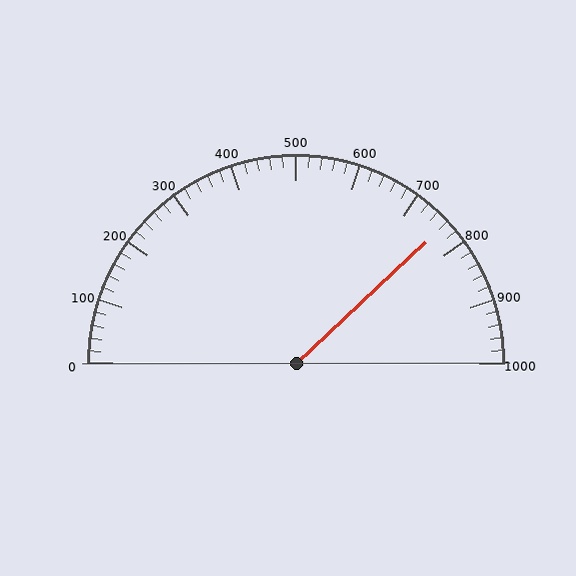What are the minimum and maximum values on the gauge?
The gauge ranges from 0 to 1000.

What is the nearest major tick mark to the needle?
The nearest major tick mark is 800.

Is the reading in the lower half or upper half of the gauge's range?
The reading is in the upper half of the range (0 to 1000).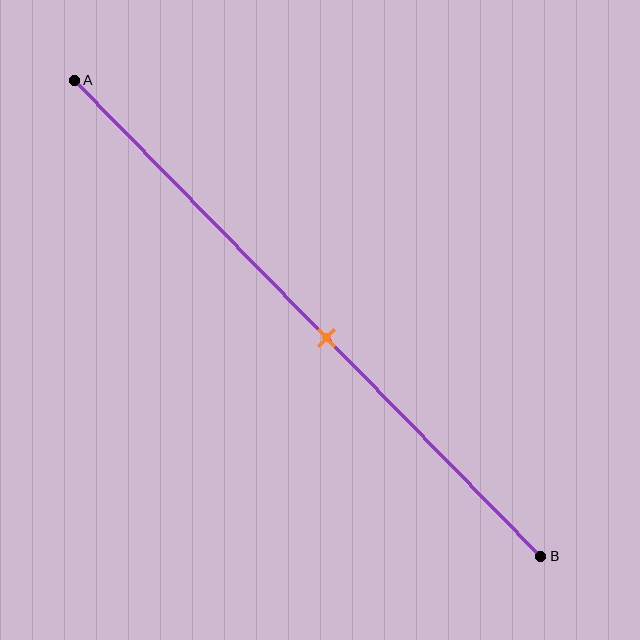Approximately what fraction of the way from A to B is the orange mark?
The orange mark is approximately 55% of the way from A to B.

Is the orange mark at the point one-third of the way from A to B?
No, the mark is at about 55% from A, not at the 33% one-third point.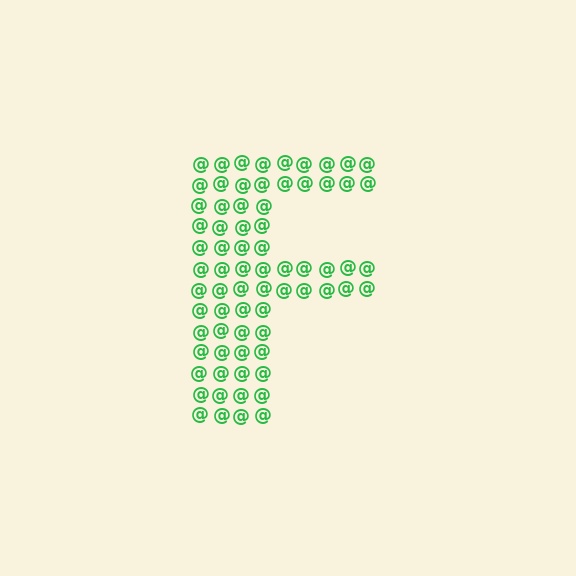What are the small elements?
The small elements are at signs.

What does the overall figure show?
The overall figure shows the letter F.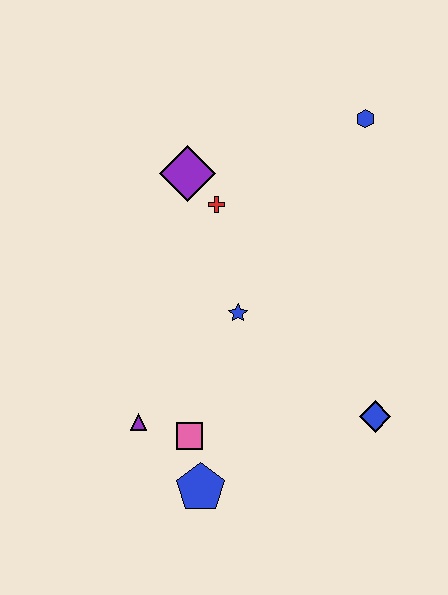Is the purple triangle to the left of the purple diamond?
Yes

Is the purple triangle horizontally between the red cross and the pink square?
No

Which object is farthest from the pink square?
The blue hexagon is farthest from the pink square.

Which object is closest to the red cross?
The purple diamond is closest to the red cross.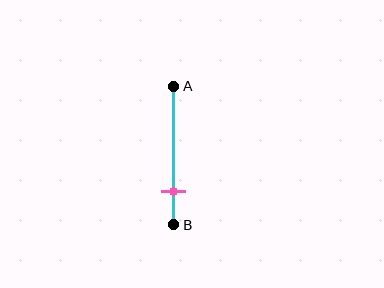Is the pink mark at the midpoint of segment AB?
No, the mark is at about 75% from A, not at the 50% midpoint.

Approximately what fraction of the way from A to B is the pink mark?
The pink mark is approximately 75% of the way from A to B.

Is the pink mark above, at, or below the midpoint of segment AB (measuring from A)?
The pink mark is below the midpoint of segment AB.